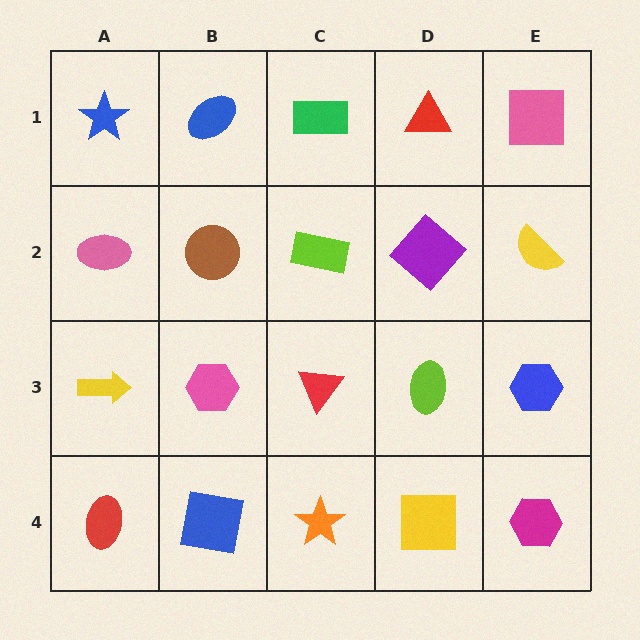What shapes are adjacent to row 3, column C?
A lime rectangle (row 2, column C), an orange star (row 4, column C), a pink hexagon (row 3, column B), a lime ellipse (row 3, column D).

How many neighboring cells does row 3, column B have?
4.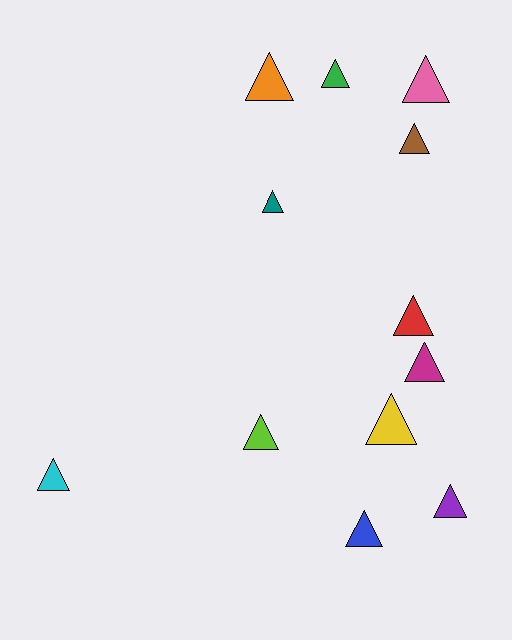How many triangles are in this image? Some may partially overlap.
There are 12 triangles.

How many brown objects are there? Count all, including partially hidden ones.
There is 1 brown object.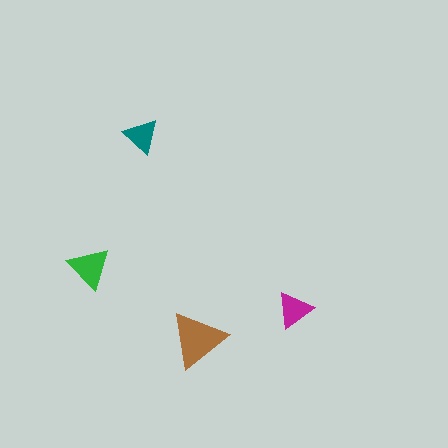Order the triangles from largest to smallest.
the brown one, the green one, the magenta one, the teal one.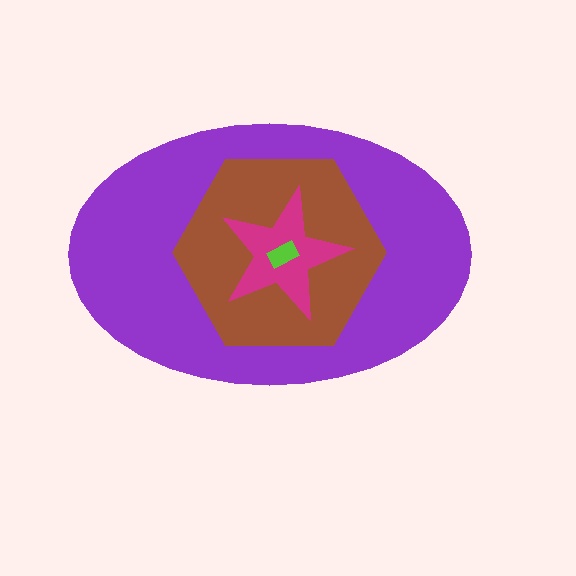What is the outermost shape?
The purple ellipse.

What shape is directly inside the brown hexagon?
The magenta star.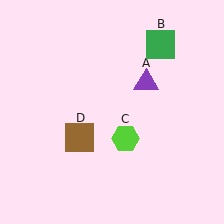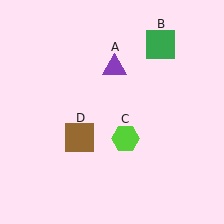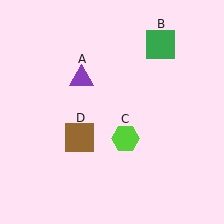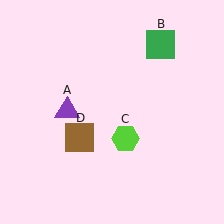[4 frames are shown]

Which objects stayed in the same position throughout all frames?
Green square (object B) and lime hexagon (object C) and brown square (object D) remained stationary.